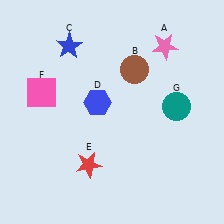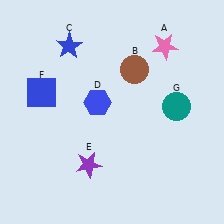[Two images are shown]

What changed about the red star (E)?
In Image 1, E is red. In Image 2, it changed to purple.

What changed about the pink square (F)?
In Image 1, F is pink. In Image 2, it changed to blue.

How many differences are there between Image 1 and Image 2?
There are 2 differences between the two images.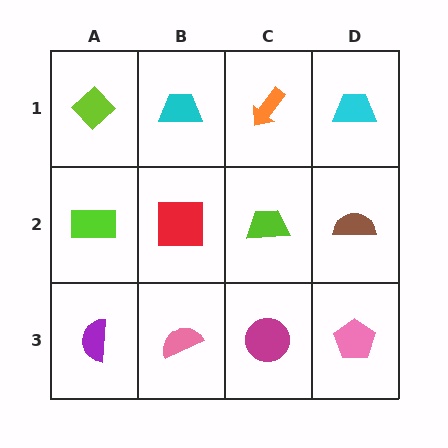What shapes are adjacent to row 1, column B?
A red square (row 2, column B), a lime diamond (row 1, column A), an orange arrow (row 1, column C).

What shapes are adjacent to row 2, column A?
A lime diamond (row 1, column A), a purple semicircle (row 3, column A), a red square (row 2, column B).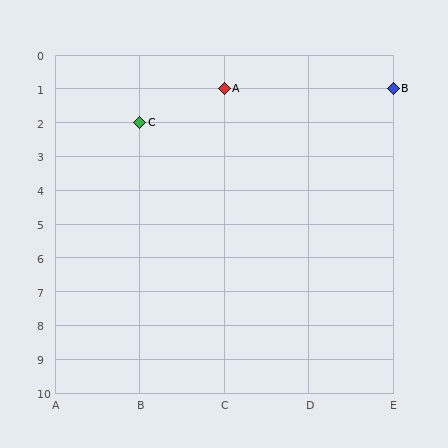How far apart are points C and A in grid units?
Points C and A are 1 column and 1 row apart (about 1.4 grid units diagonally).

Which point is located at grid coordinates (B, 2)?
Point C is at (B, 2).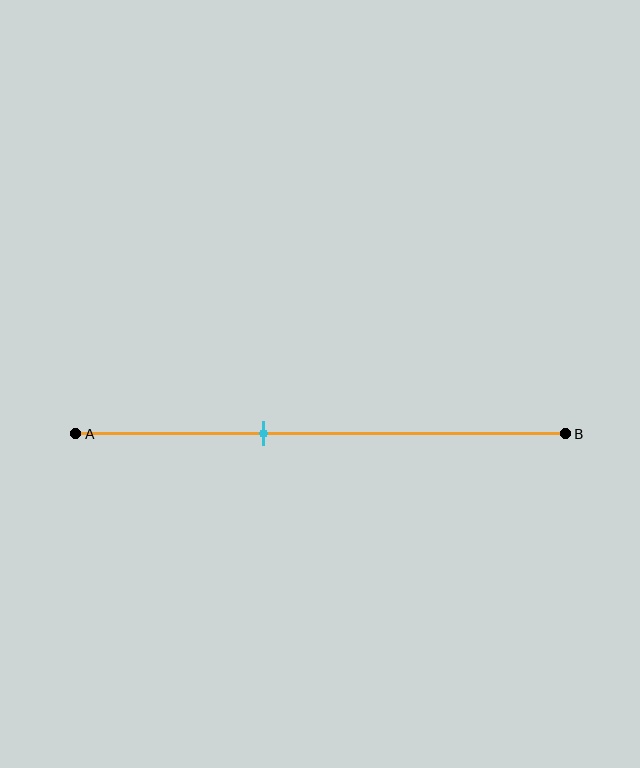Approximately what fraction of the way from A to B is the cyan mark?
The cyan mark is approximately 40% of the way from A to B.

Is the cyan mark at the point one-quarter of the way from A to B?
No, the mark is at about 40% from A, not at the 25% one-quarter point.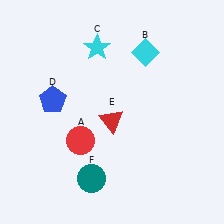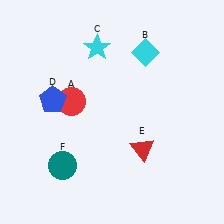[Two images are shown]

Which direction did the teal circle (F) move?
The teal circle (F) moved left.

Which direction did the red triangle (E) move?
The red triangle (E) moved right.